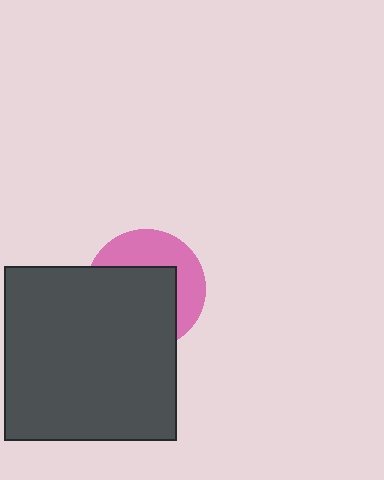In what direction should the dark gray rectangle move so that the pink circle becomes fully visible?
The dark gray rectangle should move toward the lower-left. That is the shortest direction to clear the overlap and leave the pink circle fully visible.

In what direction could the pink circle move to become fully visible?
The pink circle could move toward the upper-right. That would shift it out from behind the dark gray rectangle entirely.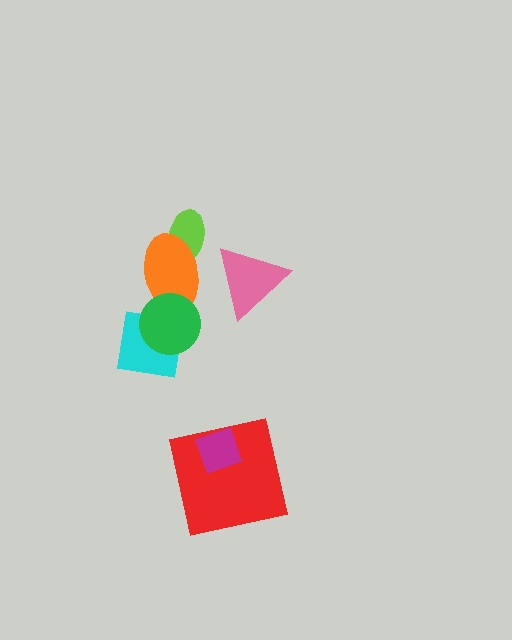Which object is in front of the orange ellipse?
The green circle is in front of the orange ellipse.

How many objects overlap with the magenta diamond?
1 object overlaps with the magenta diamond.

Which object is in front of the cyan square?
The green circle is in front of the cyan square.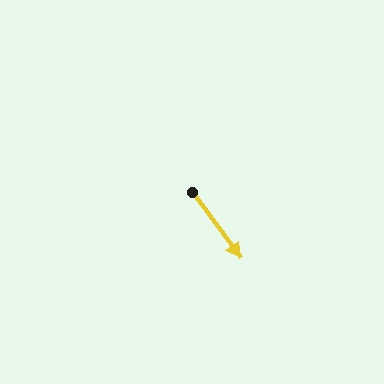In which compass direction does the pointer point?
Southeast.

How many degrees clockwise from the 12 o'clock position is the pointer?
Approximately 143 degrees.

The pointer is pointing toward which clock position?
Roughly 5 o'clock.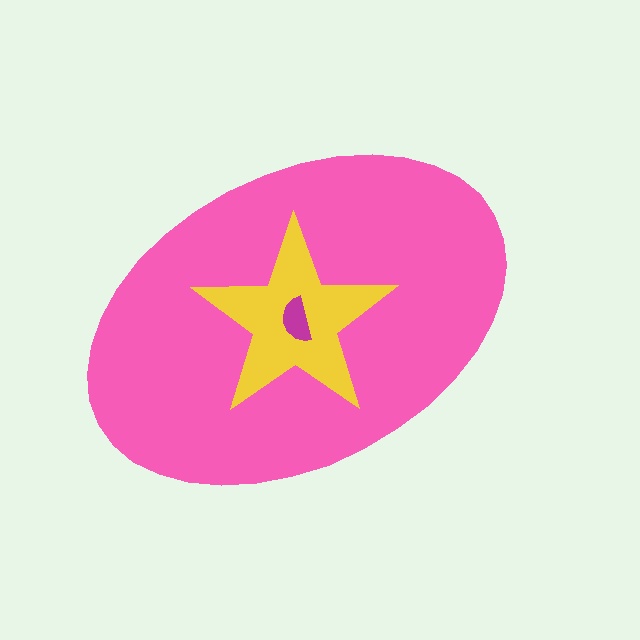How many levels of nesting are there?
3.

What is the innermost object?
The magenta semicircle.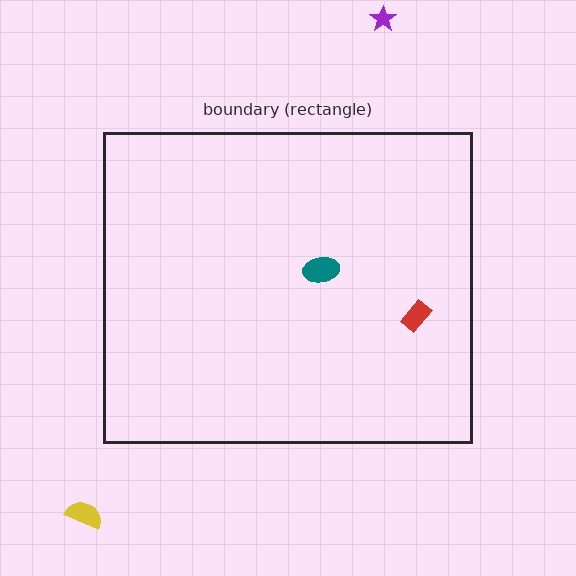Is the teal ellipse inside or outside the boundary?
Inside.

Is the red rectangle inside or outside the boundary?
Inside.